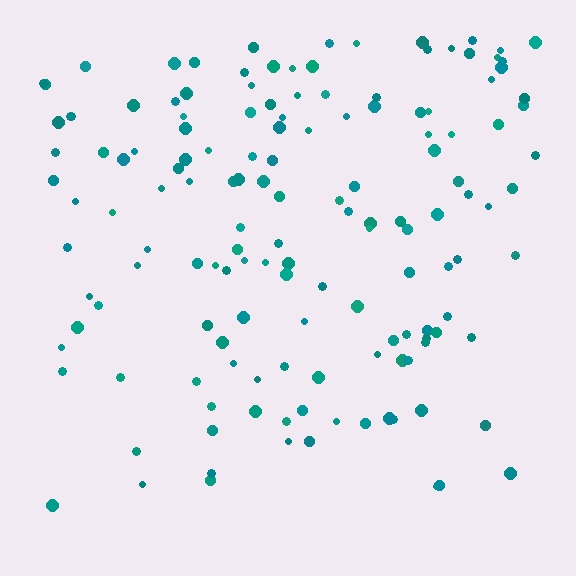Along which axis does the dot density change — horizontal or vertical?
Vertical.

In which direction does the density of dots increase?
From bottom to top, with the top side densest.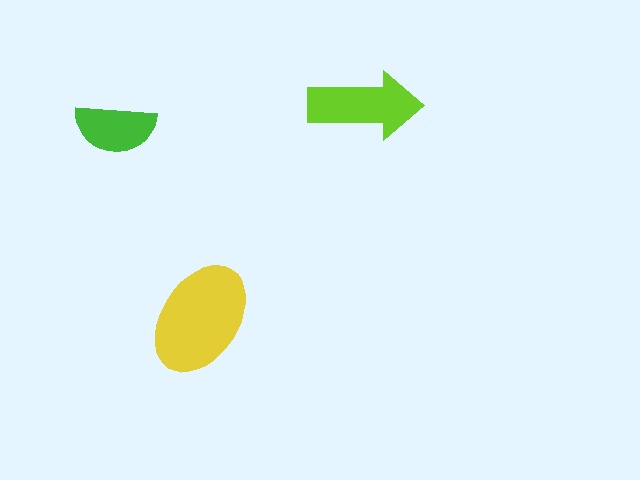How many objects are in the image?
There are 3 objects in the image.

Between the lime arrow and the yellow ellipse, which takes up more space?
The yellow ellipse.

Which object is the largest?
The yellow ellipse.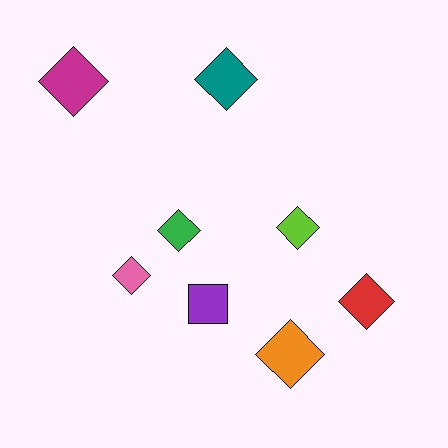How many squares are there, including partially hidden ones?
There is 1 square.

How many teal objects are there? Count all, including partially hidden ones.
There is 1 teal object.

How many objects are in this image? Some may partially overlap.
There are 8 objects.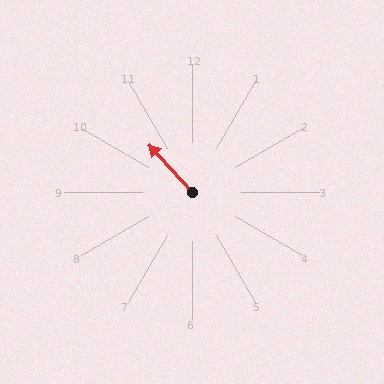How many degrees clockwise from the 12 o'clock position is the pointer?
Approximately 318 degrees.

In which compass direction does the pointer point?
Northwest.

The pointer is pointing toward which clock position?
Roughly 11 o'clock.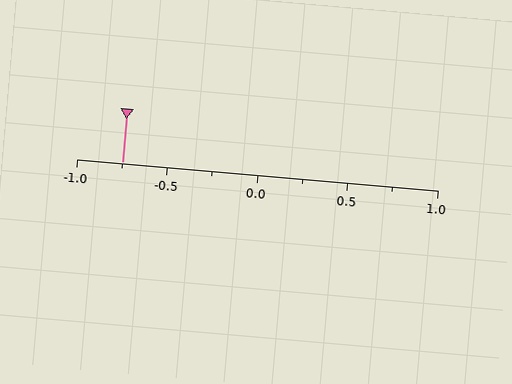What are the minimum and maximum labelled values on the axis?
The axis runs from -1.0 to 1.0.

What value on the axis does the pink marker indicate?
The marker indicates approximately -0.75.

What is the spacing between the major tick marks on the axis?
The major ticks are spaced 0.5 apart.